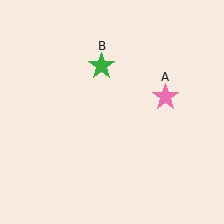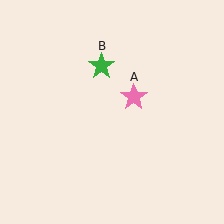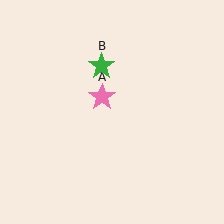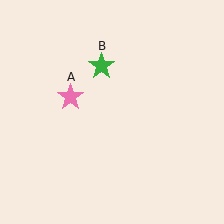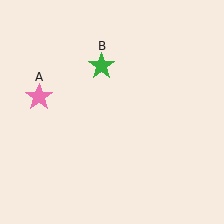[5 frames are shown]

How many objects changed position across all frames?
1 object changed position: pink star (object A).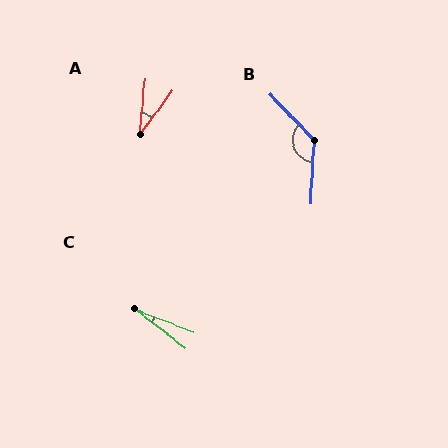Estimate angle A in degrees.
Approximately 31 degrees.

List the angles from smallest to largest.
C (16°), A (31°), B (133°).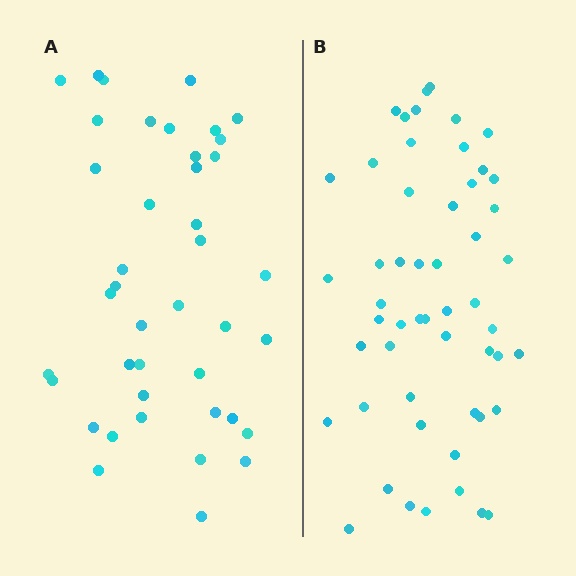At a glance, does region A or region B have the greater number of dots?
Region B (the right region) has more dots.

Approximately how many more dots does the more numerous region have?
Region B has roughly 12 or so more dots than region A.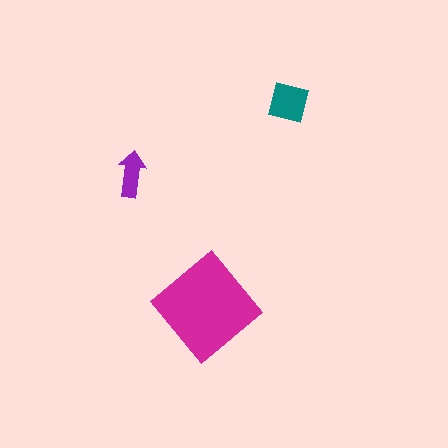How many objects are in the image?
There are 3 objects in the image.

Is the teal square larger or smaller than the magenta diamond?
Smaller.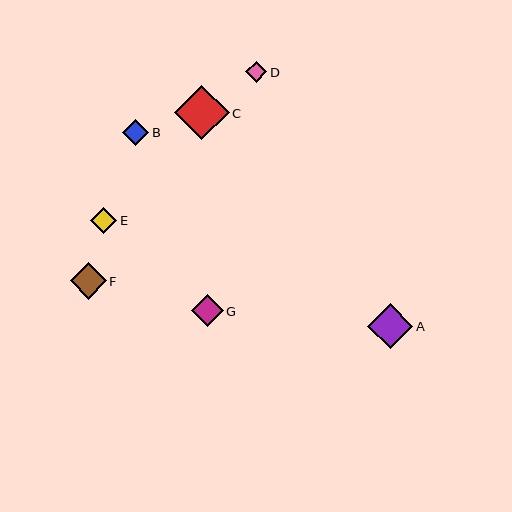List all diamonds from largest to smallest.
From largest to smallest: C, A, F, G, E, B, D.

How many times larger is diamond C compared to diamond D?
Diamond C is approximately 2.5 times the size of diamond D.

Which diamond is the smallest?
Diamond D is the smallest with a size of approximately 22 pixels.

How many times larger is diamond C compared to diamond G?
Diamond C is approximately 1.7 times the size of diamond G.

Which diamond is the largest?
Diamond C is the largest with a size of approximately 55 pixels.